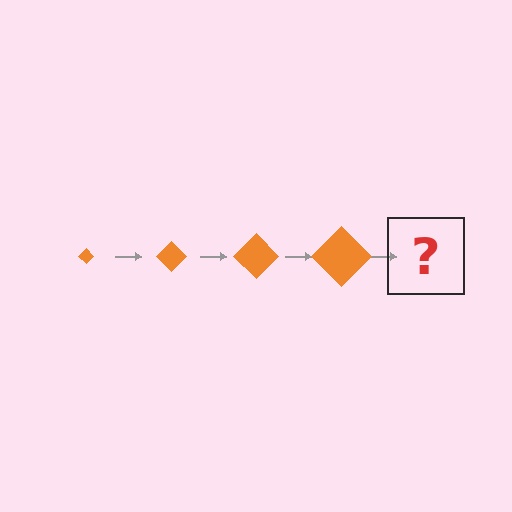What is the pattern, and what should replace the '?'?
The pattern is that the diamond gets progressively larger each step. The '?' should be an orange diamond, larger than the previous one.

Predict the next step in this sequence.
The next step is an orange diamond, larger than the previous one.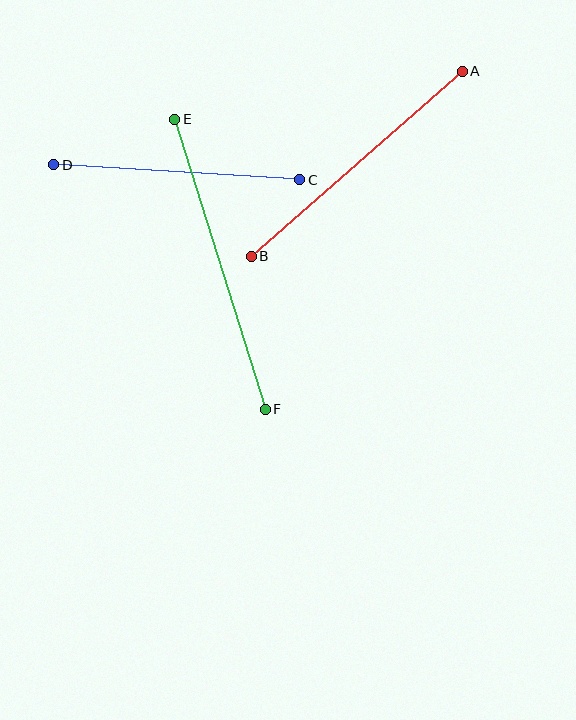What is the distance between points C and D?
The distance is approximately 246 pixels.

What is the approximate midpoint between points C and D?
The midpoint is at approximately (177, 172) pixels.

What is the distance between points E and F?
The distance is approximately 303 pixels.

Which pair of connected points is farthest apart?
Points E and F are farthest apart.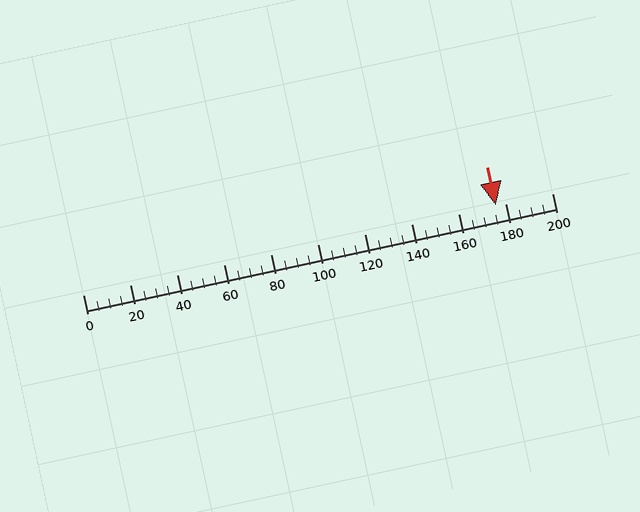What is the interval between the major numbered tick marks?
The major tick marks are spaced 20 units apart.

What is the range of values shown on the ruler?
The ruler shows values from 0 to 200.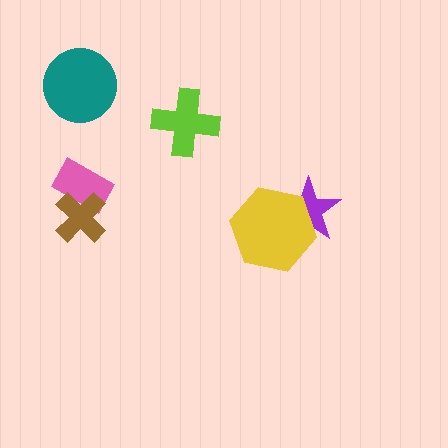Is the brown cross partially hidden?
No, no other shape covers it.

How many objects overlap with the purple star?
1 object overlaps with the purple star.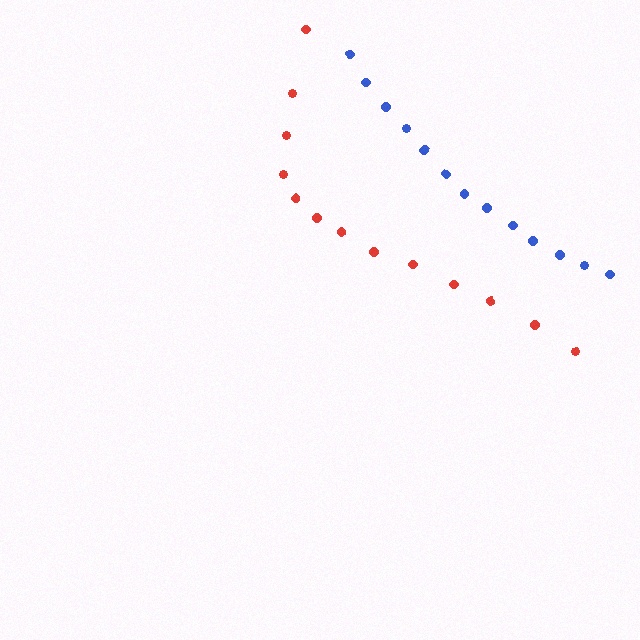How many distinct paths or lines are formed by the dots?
There are 2 distinct paths.